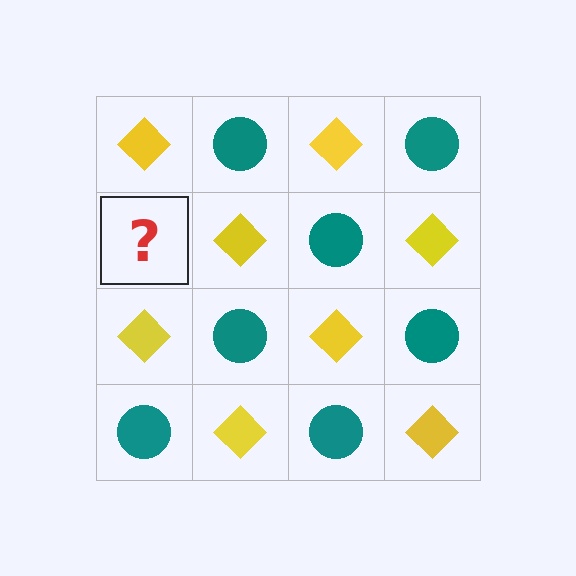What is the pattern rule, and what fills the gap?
The rule is that it alternates yellow diamond and teal circle in a checkerboard pattern. The gap should be filled with a teal circle.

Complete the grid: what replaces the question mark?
The question mark should be replaced with a teal circle.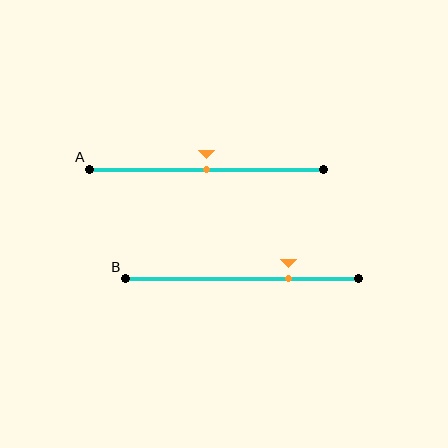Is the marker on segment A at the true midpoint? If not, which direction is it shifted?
Yes, the marker on segment A is at the true midpoint.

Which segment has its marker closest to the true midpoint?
Segment A has its marker closest to the true midpoint.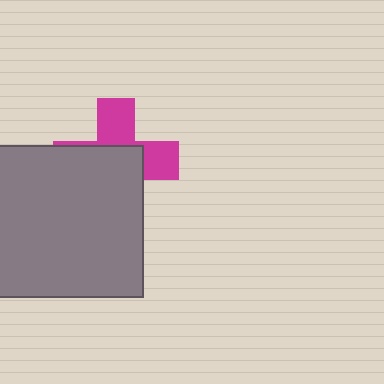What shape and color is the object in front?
The object in front is a gray square.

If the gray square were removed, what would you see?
You would see the complete magenta cross.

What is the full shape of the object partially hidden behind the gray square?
The partially hidden object is a magenta cross.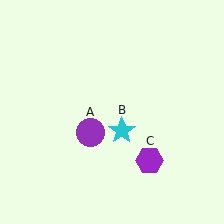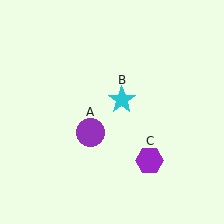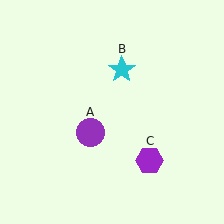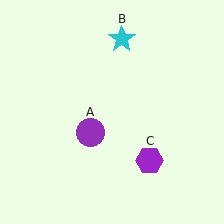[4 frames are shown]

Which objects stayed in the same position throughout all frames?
Purple circle (object A) and purple hexagon (object C) remained stationary.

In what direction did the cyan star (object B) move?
The cyan star (object B) moved up.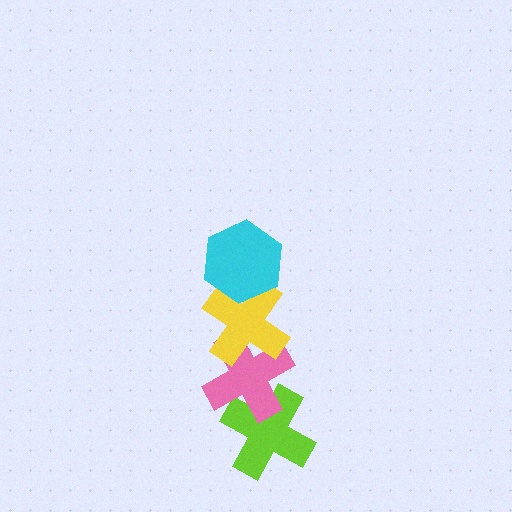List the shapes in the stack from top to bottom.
From top to bottom: the cyan hexagon, the yellow cross, the pink cross, the lime cross.